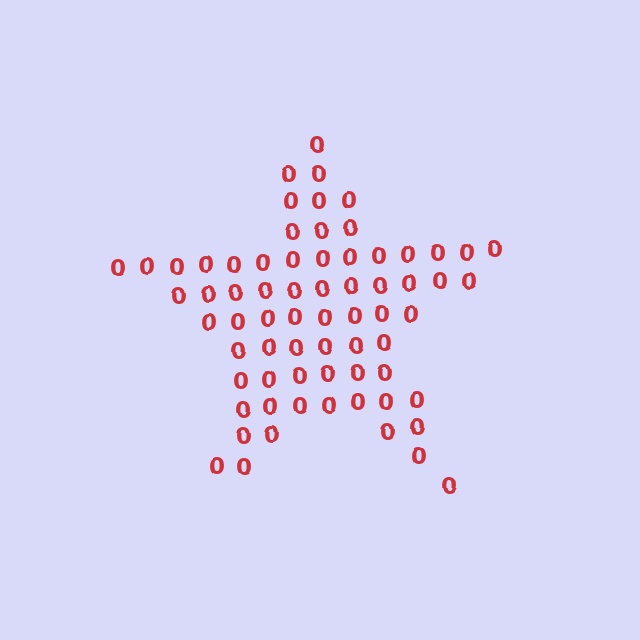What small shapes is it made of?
It is made of small digit 0's.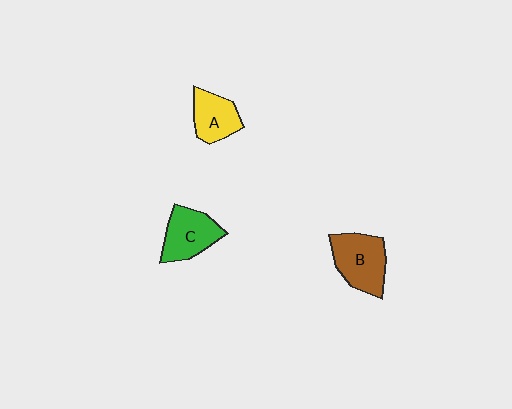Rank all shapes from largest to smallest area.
From largest to smallest: B (brown), C (green), A (yellow).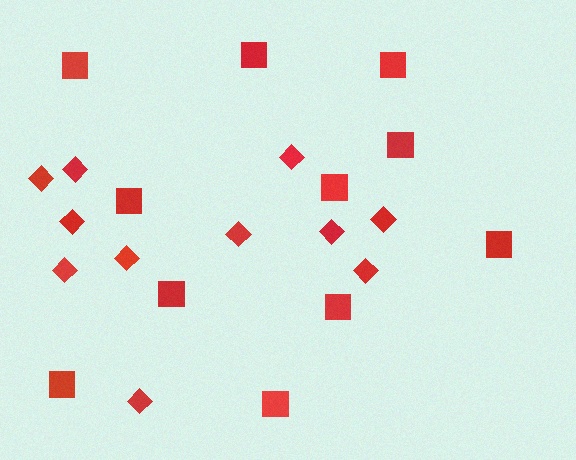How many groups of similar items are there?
There are 2 groups: one group of diamonds (11) and one group of squares (11).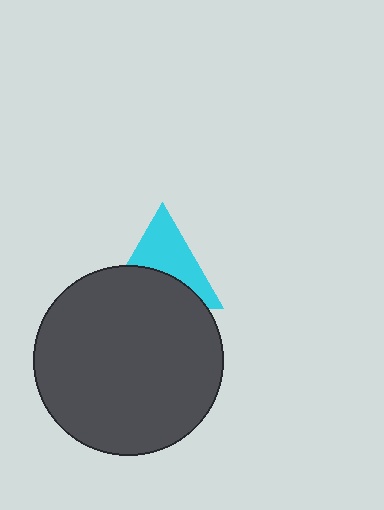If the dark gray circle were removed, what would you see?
You would see the complete cyan triangle.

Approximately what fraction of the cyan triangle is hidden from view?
Roughly 48% of the cyan triangle is hidden behind the dark gray circle.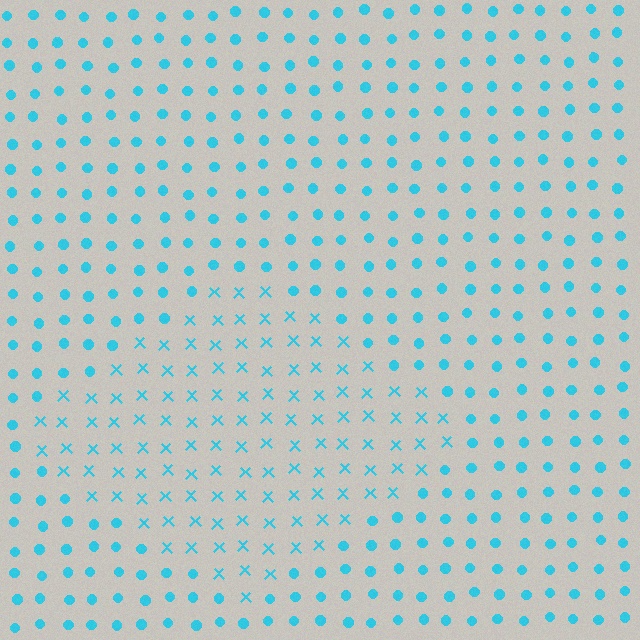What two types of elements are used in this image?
The image uses X marks inside the diamond region and circles outside it.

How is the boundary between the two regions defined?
The boundary is defined by a change in element shape: X marks inside vs. circles outside. All elements share the same color and spacing.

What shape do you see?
I see a diamond.